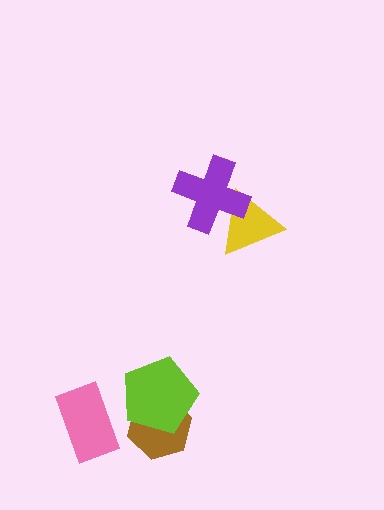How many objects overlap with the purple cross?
1 object overlaps with the purple cross.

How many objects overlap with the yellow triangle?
1 object overlaps with the yellow triangle.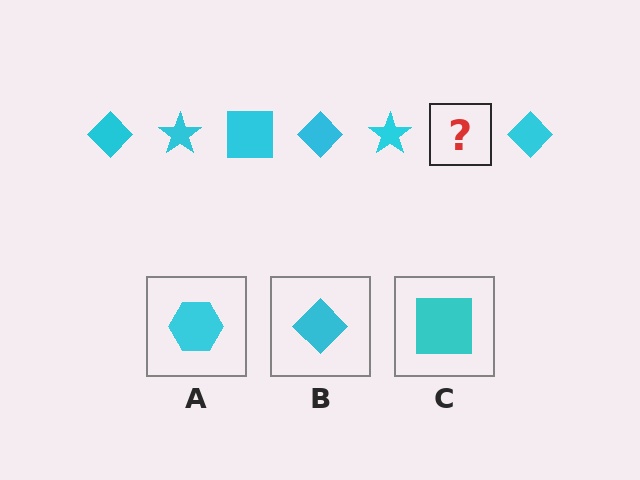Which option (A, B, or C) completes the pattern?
C.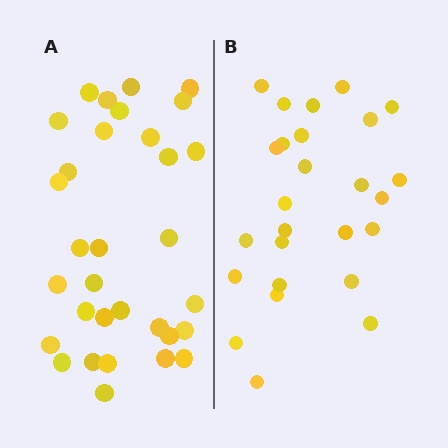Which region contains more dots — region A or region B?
Region A (the left region) has more dots.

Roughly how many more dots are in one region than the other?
Region A has about 6 more dots than region B.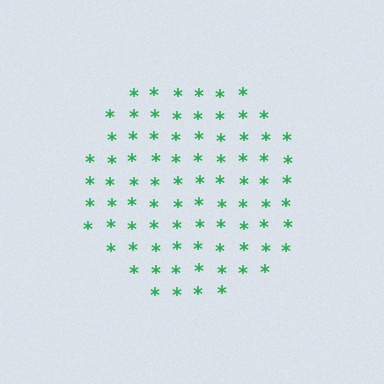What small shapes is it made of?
It is made of small asterisks.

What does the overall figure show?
The overall figure shows a circle.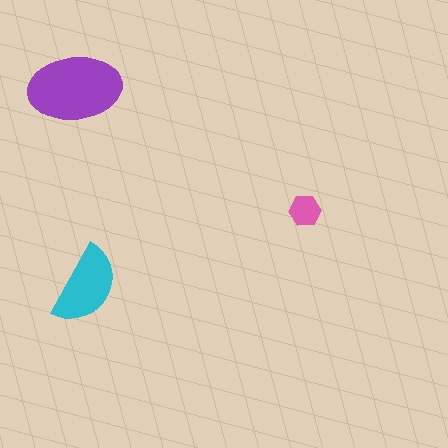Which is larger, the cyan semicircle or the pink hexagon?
The cyan semicircle.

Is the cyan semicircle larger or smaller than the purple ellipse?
Smaller.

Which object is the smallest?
The pink hexagon.